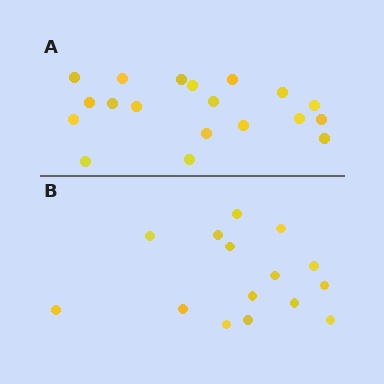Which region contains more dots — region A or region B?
Region A (the top region) has more dots.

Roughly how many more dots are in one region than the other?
Region A has about 4 more dots than region B.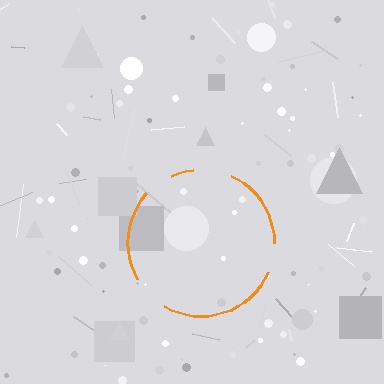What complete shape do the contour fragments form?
The contour fragments form a circle.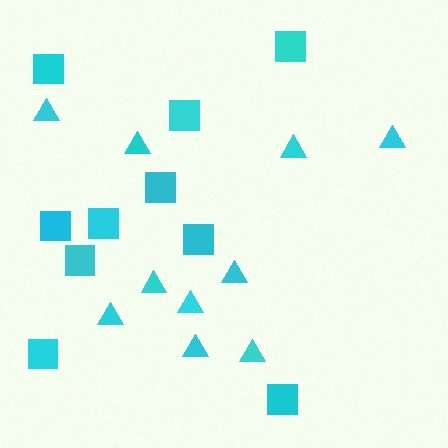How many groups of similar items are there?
There are 2 groups: one group of triangles (10) and one group of squares (10).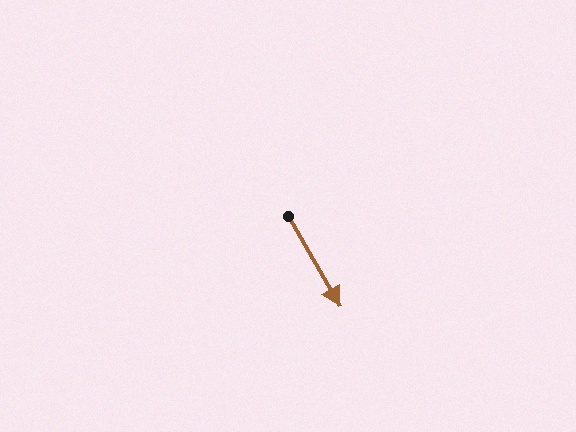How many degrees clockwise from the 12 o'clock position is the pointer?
Approximately 150 degrees.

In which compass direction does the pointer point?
Southeast.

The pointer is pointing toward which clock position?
Roughly 5 o'clock.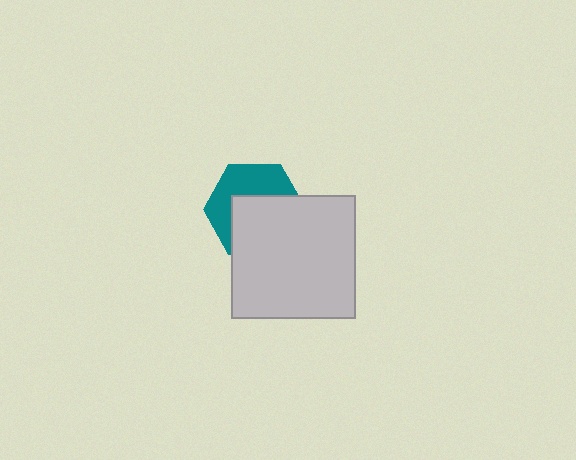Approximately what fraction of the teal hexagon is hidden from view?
Roughly 54% of the teal hexagon is hidden behind the light gray square.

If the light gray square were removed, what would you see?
You would see the complete teal hexagon.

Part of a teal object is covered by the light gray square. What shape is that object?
It is a hexagon.